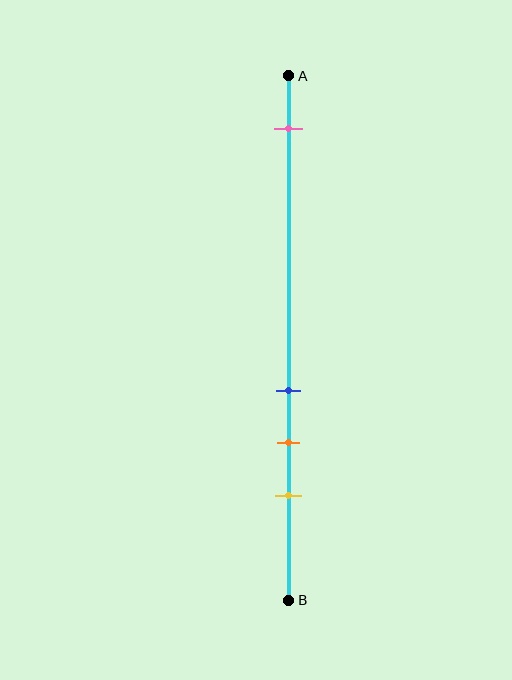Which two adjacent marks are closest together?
The blue and orange marks are the closest adjacent pair.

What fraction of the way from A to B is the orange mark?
The orange mark is approximately 70% (0.7) of the way from A to B.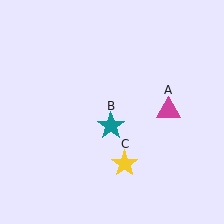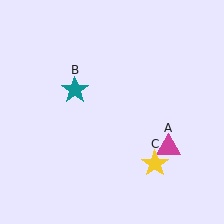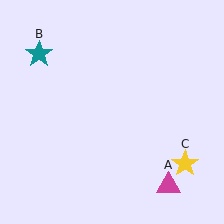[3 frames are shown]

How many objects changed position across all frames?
3 objects changed position: magenta triangle (object A), teal star (object B), yellow star (object C).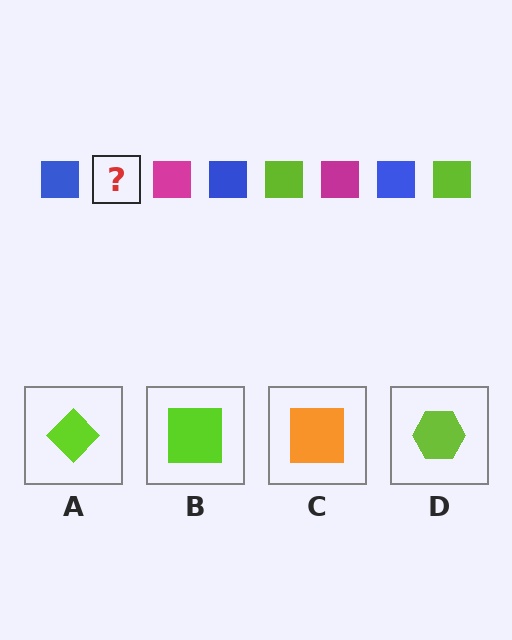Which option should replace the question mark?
Option B.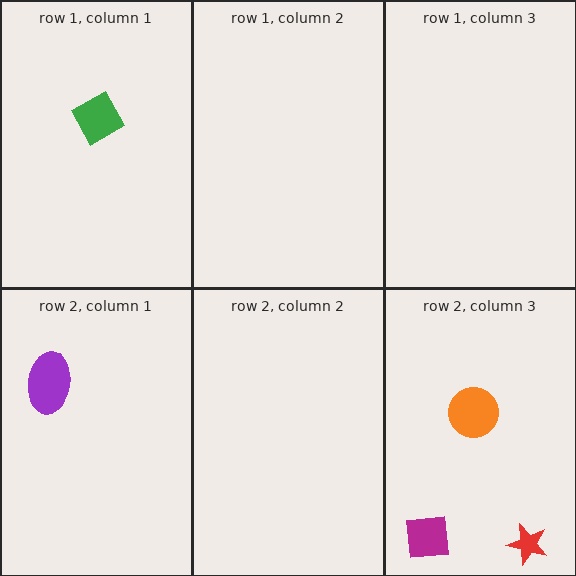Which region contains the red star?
The row 2, column 3 region.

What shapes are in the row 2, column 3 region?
The magenta square, the red star, the orange circle.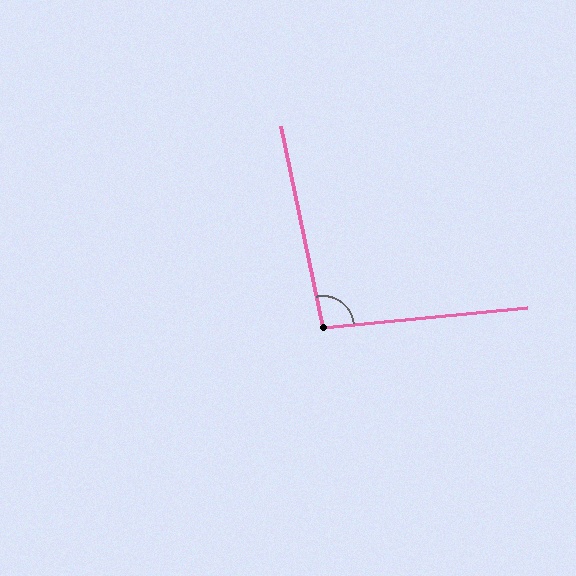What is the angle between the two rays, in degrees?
Approximately 96 degrees.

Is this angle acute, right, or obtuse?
It is obtuse.